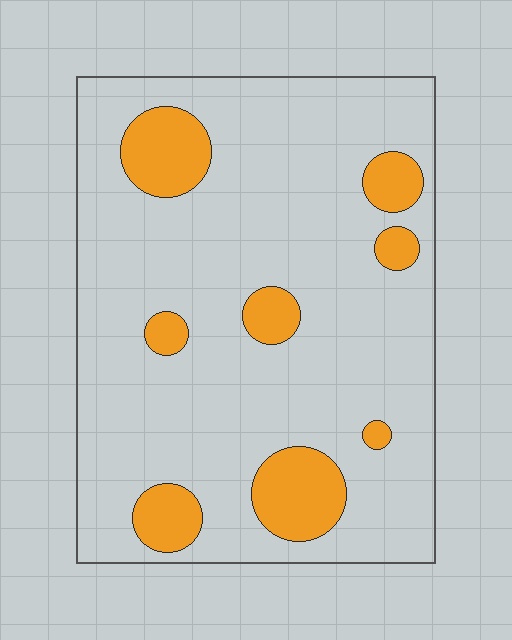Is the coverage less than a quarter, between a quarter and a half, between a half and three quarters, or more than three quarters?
Less than a quarter.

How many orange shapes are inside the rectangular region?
8.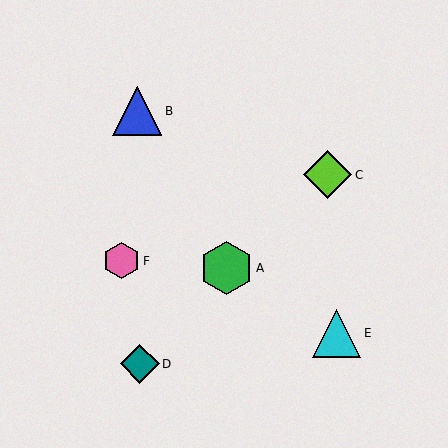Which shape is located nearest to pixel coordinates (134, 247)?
The pink hexagon (labeled F) at (121, 261) is nearest to that location.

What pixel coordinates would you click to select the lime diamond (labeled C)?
Click at (327, 175) to select the lime diamond C.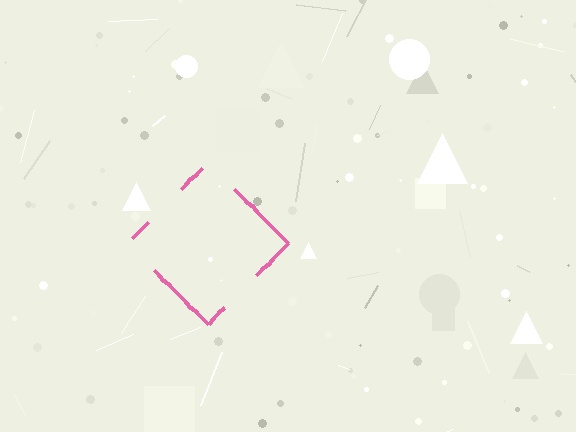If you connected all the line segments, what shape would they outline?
They would outline a diamond.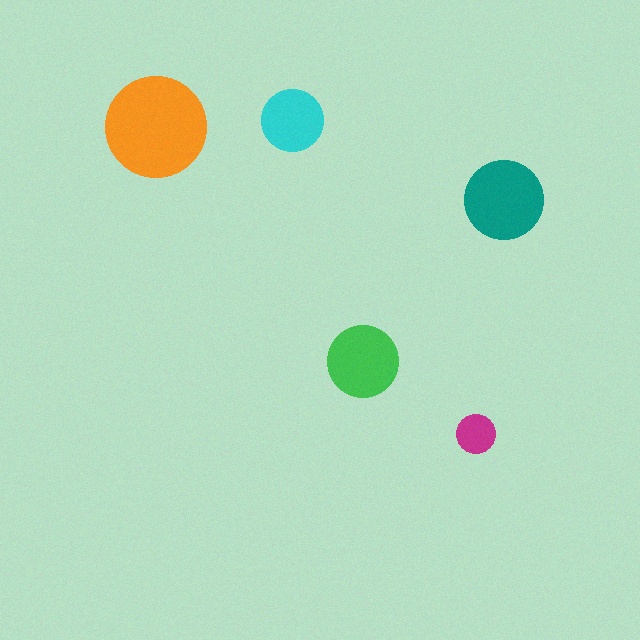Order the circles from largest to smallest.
the orange one, the teal one, the green one, the cyan one, the magenta one.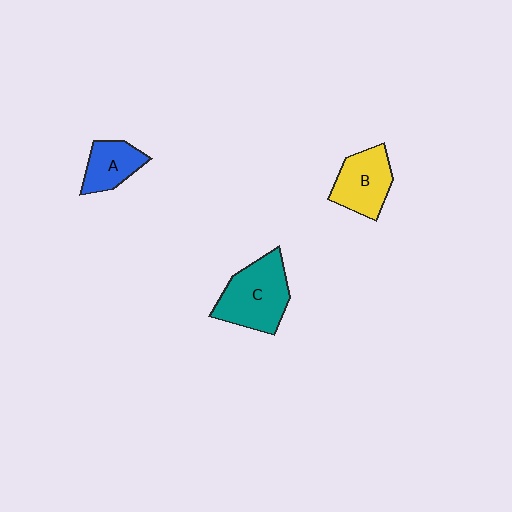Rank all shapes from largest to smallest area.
From largest to smallest: C (teal), B (yellow), A (blue).